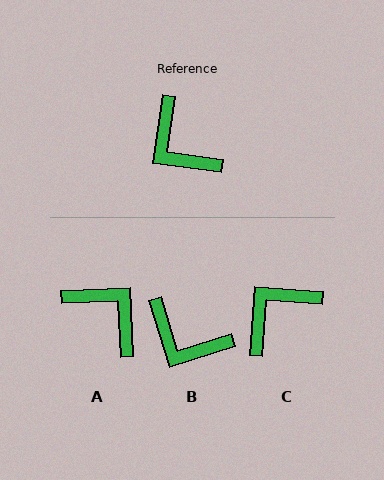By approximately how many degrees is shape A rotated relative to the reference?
Approximately 169 degrees clockwise.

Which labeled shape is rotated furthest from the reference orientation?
A, about 169 degrees away.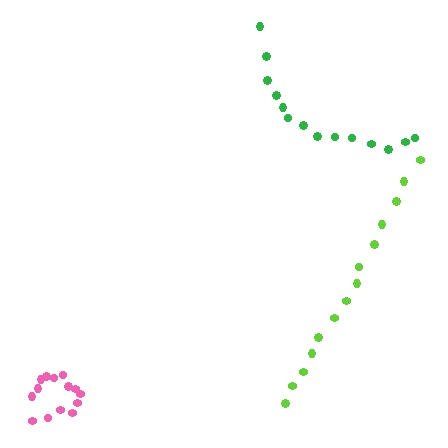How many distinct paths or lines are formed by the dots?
There are 3 distinct paths.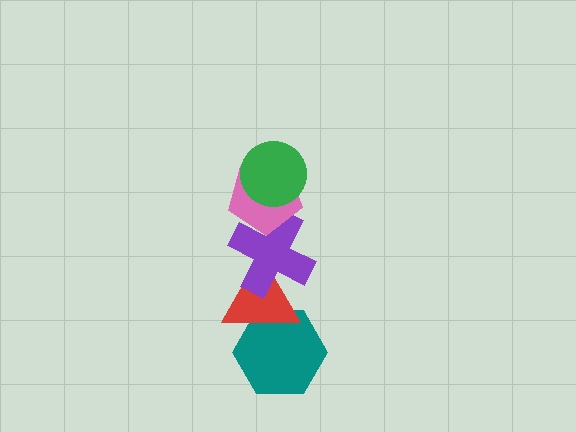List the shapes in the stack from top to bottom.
From top to bottom: the green circle, the pink pentagon, the purple cross, the red triangle, the teal hexagon.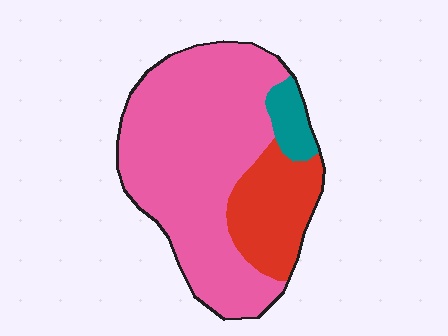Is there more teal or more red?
Red.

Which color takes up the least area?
Teal, at roughly 5%.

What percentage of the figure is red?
Red covers roughly 20% of the figure.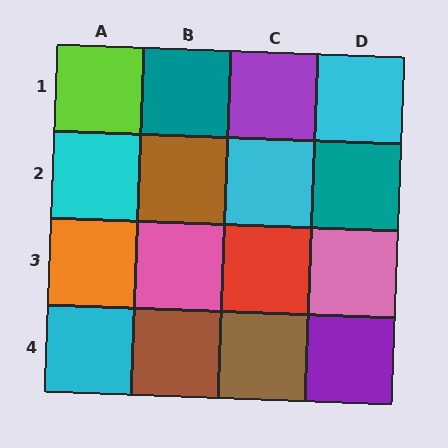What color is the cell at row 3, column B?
Pink.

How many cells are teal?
2 cells are teal.